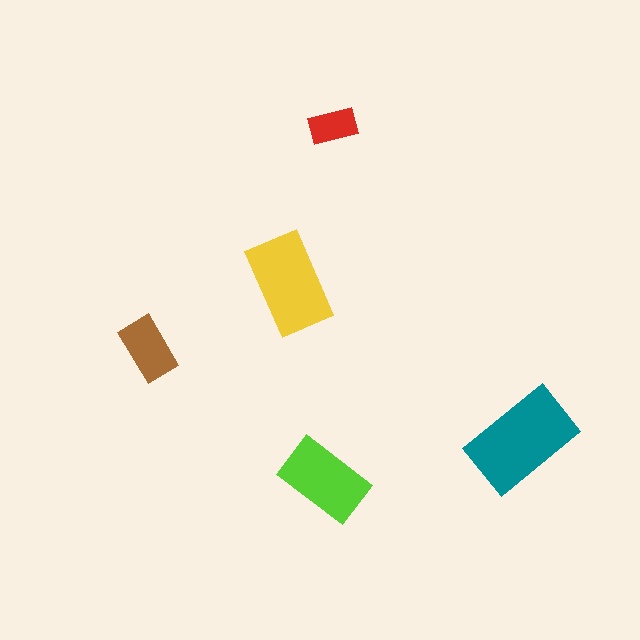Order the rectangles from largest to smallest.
the teal one, the yellow one, the lime one, the brown one, the red one.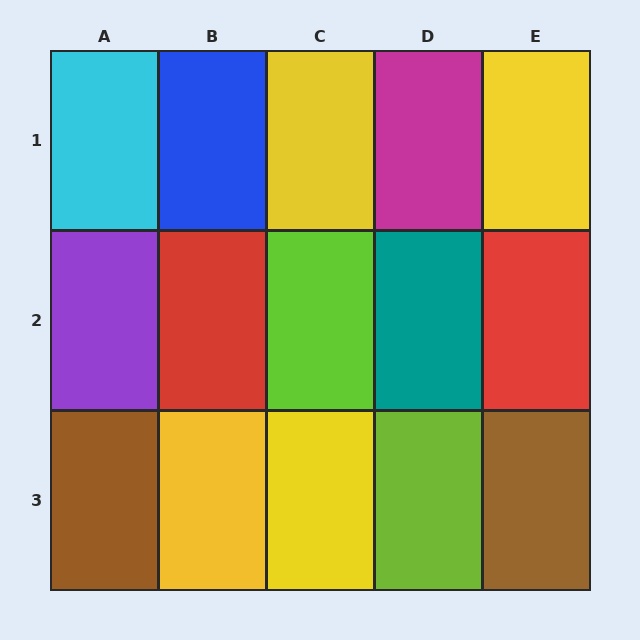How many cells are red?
2 cells are red.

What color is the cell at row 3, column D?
Lime.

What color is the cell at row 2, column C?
Lime.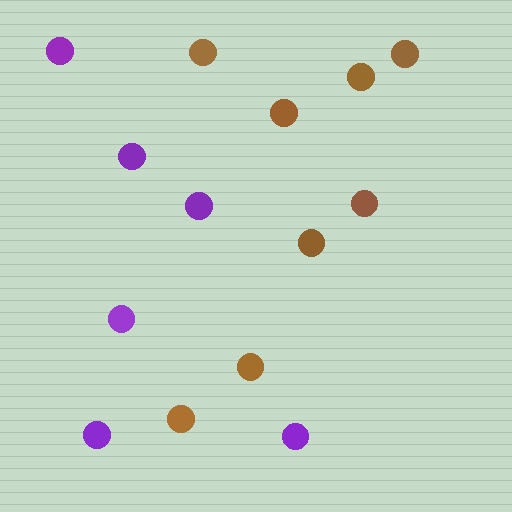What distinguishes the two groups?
There are 2 groups: one group of purple circles (6) and one group of brown circles (8).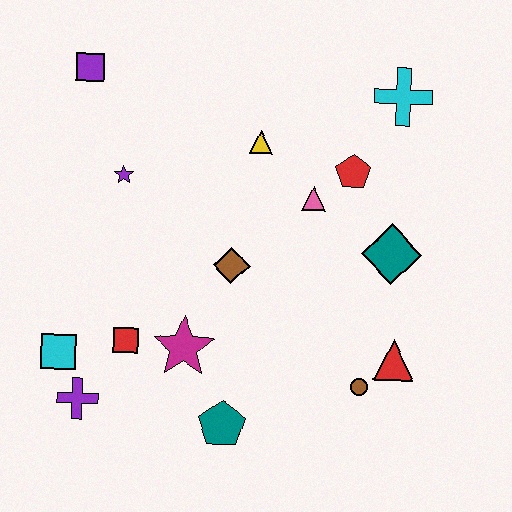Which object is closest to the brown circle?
The red triangle is closest to the brown circle.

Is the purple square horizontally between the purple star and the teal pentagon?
No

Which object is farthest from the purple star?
The red triangle is farthest from the purple star.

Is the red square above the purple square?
No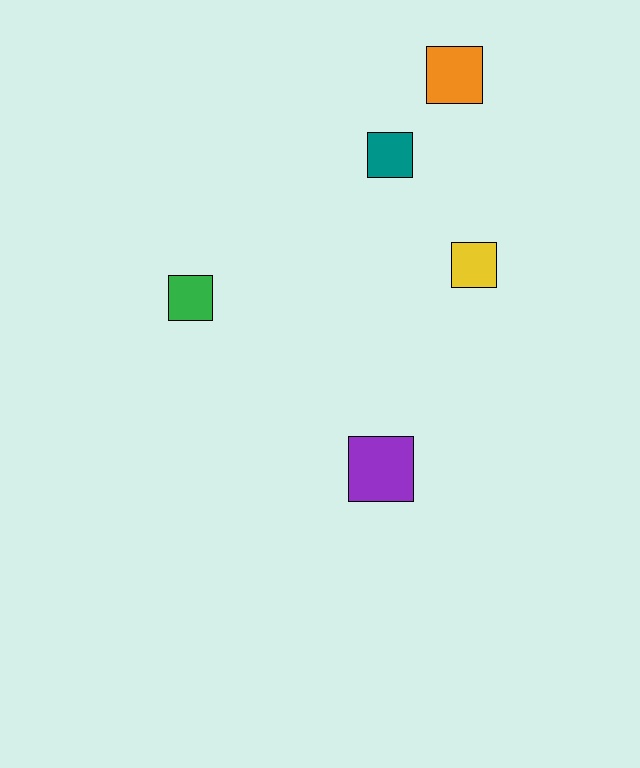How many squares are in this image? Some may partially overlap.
There are 5 squares.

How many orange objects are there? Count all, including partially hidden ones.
There is 1 orange object.